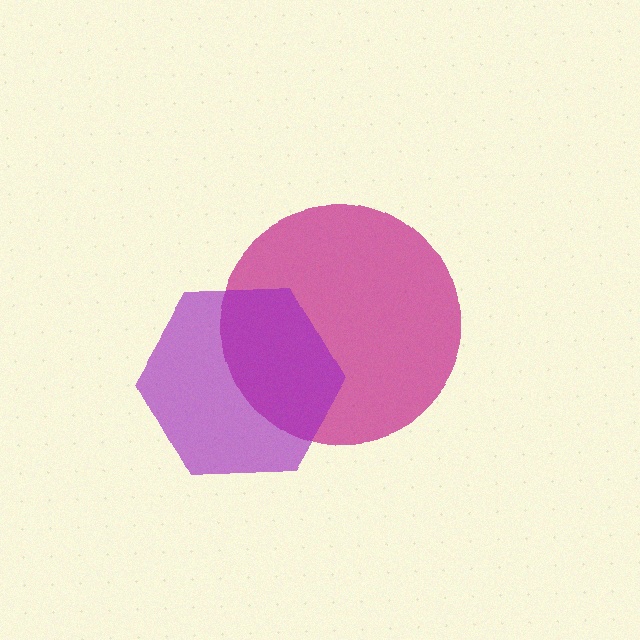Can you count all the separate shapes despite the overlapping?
Yes, there are 2 separate shapes.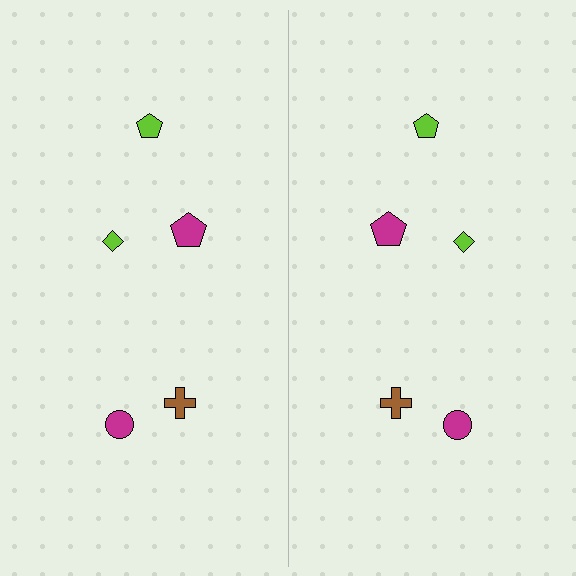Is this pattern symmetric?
Yes, this pattern has bilateral (reflection) symmetry.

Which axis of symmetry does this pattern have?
The pattern has a vertical axis of symmetry running through the center of the image.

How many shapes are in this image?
There are 10 shapes in this image.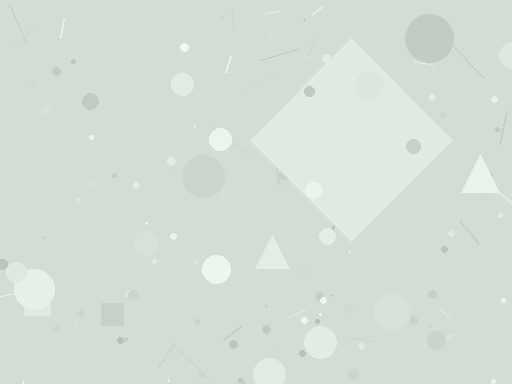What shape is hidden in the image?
A diamond is hidden in the image.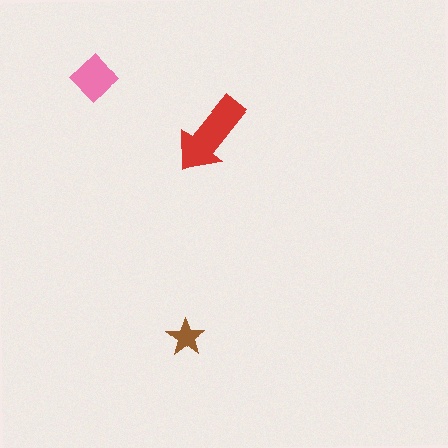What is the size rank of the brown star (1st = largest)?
3rd.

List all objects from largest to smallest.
The red arrow, the pink diamond, the brown star.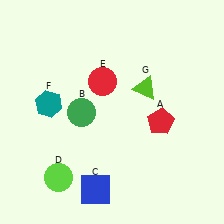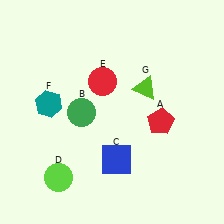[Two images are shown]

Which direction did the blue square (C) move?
The blue square (C) moved up.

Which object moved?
The blue square (C) moved up.